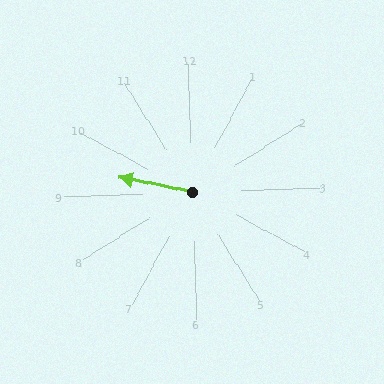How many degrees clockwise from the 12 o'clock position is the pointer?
Approximately 283 degrees.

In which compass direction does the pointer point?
West.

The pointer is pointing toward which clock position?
Roughly 9 o'clock.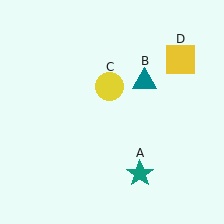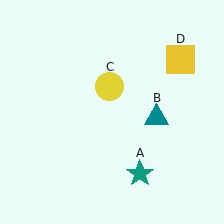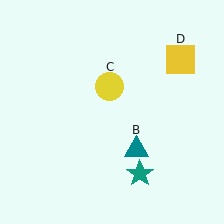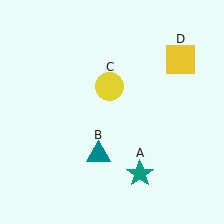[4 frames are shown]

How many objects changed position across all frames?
1 object changed position: teal triangle (object B).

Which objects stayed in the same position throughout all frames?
Teal star (object A) and yellow circle (object C) and yellow square (object D) remained stationary.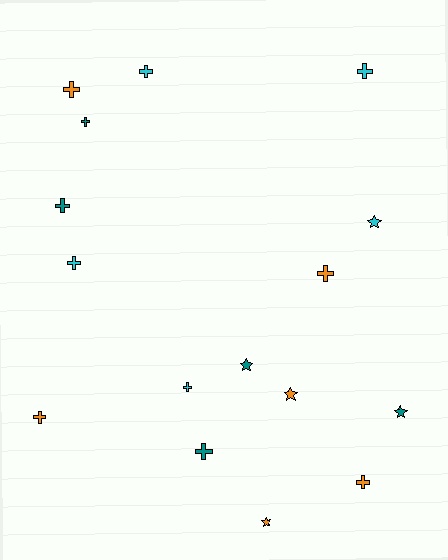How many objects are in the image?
There are 16 objects.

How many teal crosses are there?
There are 3 teal crosses.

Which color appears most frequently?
Orange, with 6 objects.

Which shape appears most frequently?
Cross, with 11 objects.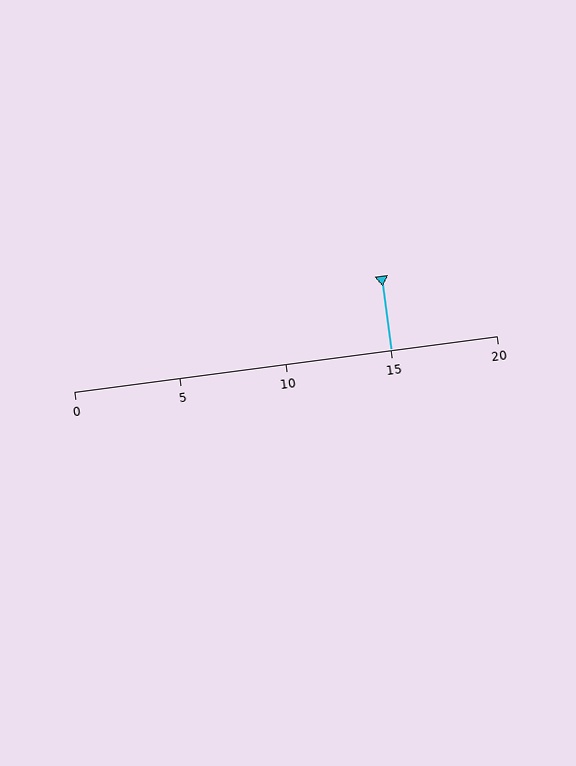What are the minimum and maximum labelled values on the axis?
The axis runs from 0 to 20.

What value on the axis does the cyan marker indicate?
The marker indicates approximately 15.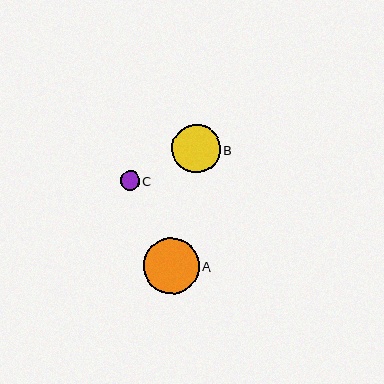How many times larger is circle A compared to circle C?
Circle A is approximately 2.9 times the size of circle C.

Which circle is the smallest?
Circle C is the smallest with a size of approximately 19 pixels.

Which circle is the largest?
Circle A is the largest with a size of approximately 56 pixels.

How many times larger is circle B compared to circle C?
Circle B is approximately 2.5 times the size of circle C.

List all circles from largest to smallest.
From largest to smallest: A, B, C.